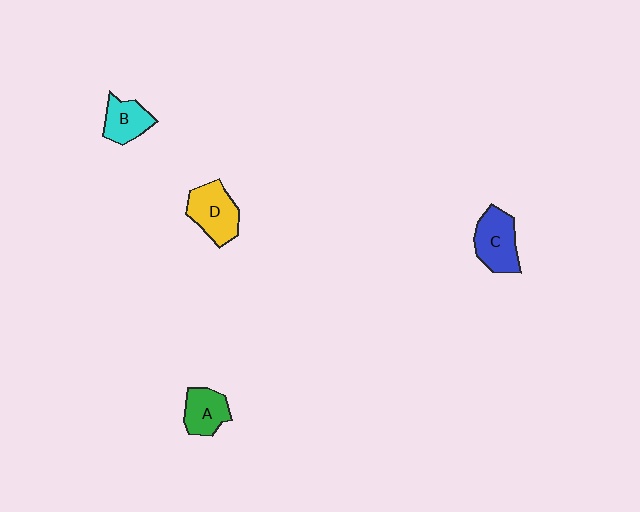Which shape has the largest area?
Shape C (blue).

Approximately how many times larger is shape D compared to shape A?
Approximately 1.3 times.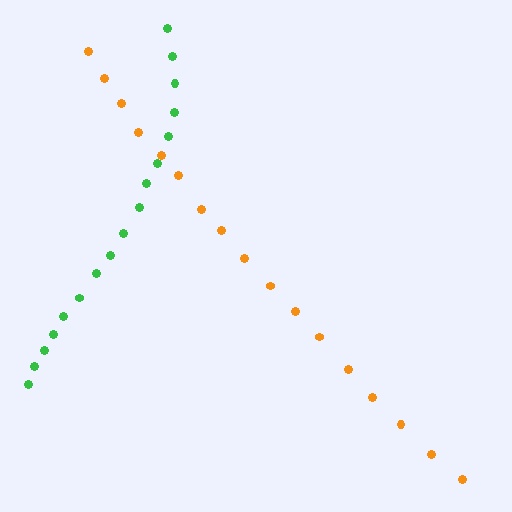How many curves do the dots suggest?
There are 2 distinct paths.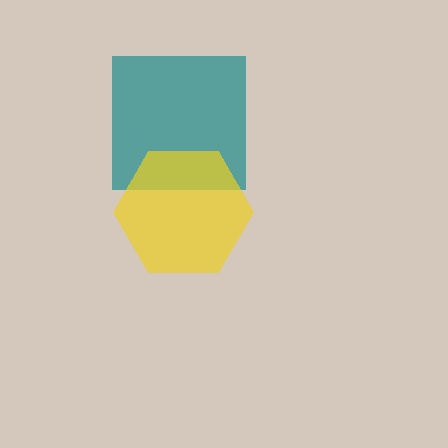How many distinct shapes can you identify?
There are 2 distinct shapes: a teal square, a yellow hexagon.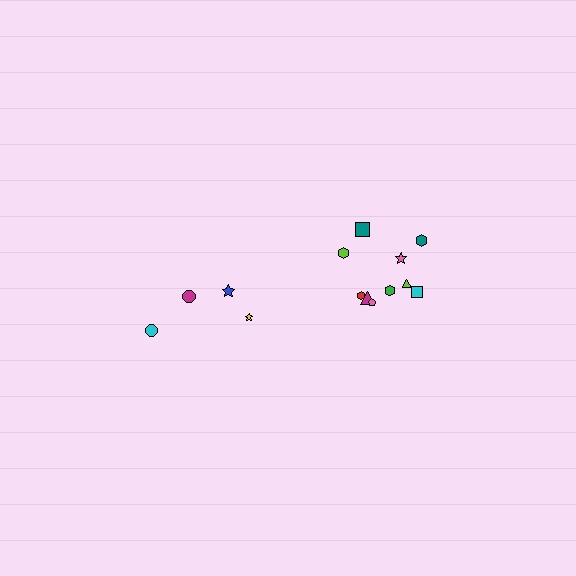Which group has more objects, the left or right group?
The right group.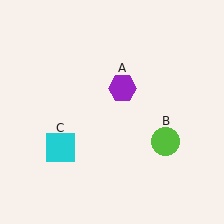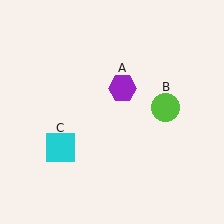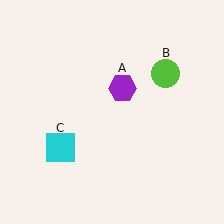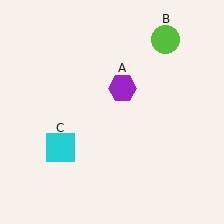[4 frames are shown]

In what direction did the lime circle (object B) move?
The lime circle (object B) moved up.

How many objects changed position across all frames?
1 object changed position: lime circle (object B).